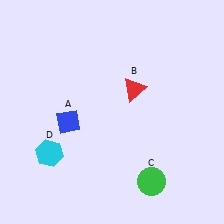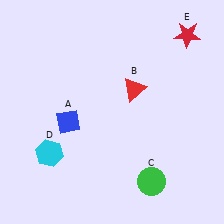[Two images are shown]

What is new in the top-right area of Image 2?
A red star (E) was added in the top-right area of Image 2.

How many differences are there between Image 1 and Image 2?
There is 1 difference between the two images.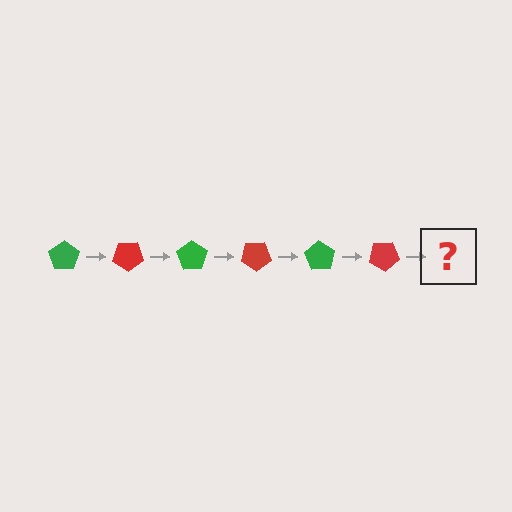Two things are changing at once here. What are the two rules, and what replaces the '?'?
The two rules are that it rotates 35 degrees each step and the color cycles through green and red. The '?' should be a green pentagon, rotated 210 degrees from the start.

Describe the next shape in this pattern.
It should be a green pentagon, rotated 210 degrees from the start.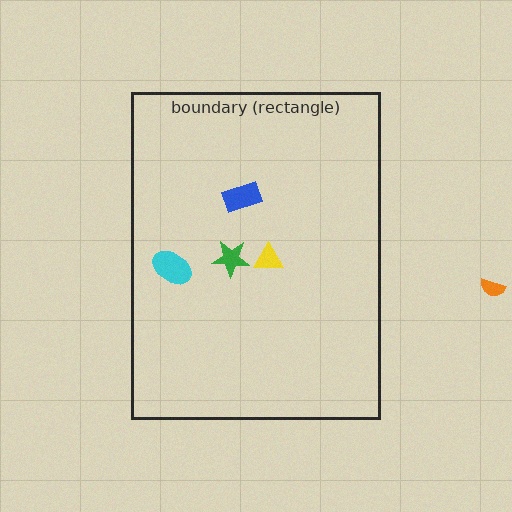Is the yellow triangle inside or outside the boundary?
Inside.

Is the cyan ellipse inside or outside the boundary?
Inside.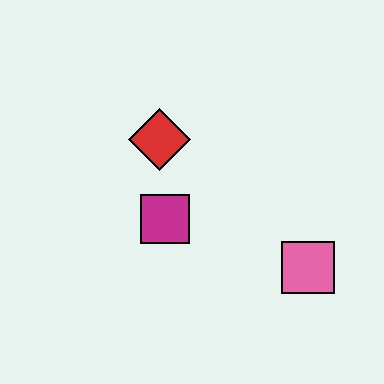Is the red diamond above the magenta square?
Yes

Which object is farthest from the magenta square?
The pink square is farthest from the magenta square.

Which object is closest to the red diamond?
The magenta square is closest to the red diamond.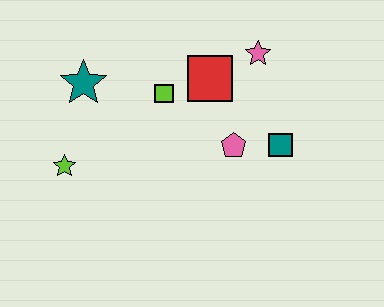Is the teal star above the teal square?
Yes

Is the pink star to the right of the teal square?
No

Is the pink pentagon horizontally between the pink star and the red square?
Yes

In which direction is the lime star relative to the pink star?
The lime star is to the left of the pink star.